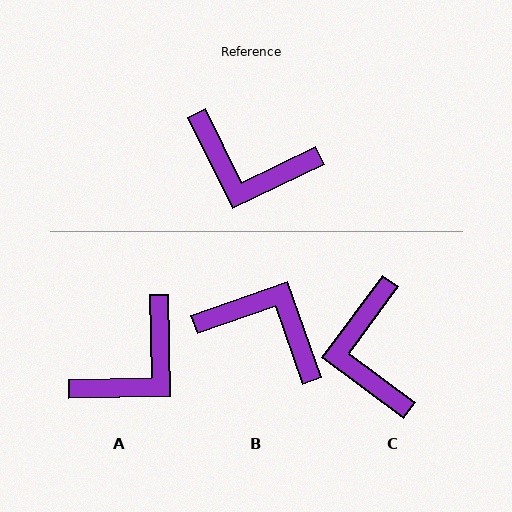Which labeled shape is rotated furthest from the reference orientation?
B, about 173 degrees away.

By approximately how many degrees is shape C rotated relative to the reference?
Approximately 63 degrees clockwise.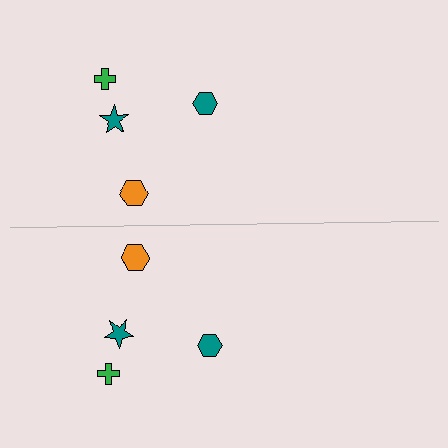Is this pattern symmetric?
Yes, this pattern has bilateral (reflection) symmetry.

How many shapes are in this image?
There are 8 shapes in this image.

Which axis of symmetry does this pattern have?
The pattern has a horizontal axis of symmetry running through the center of the image.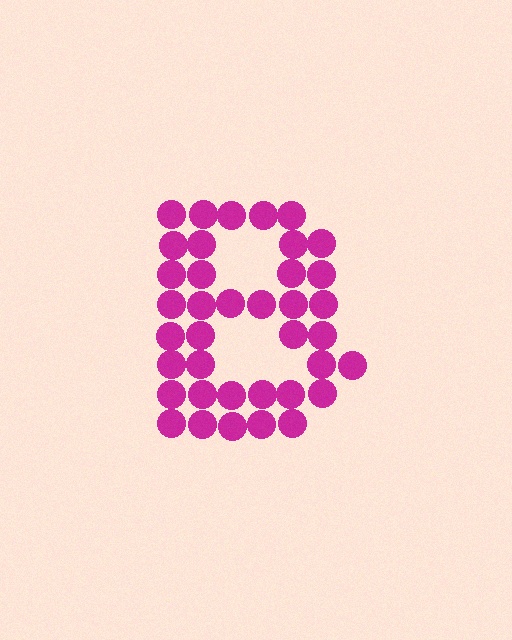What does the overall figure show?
The overall figure shows the letter B.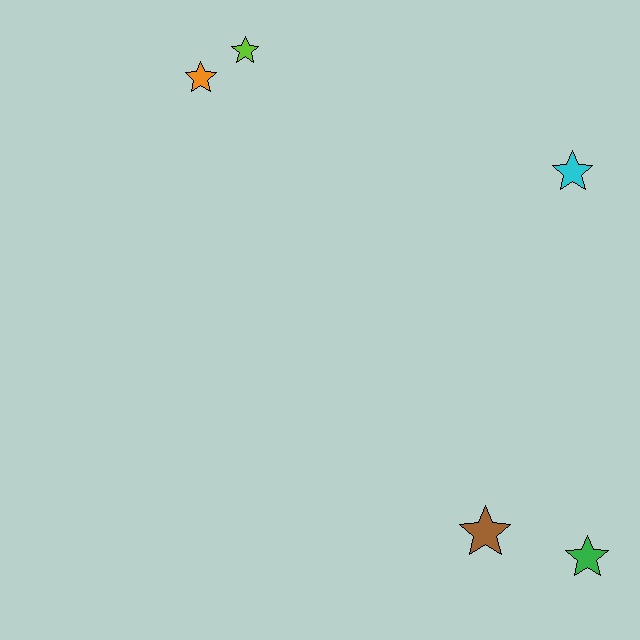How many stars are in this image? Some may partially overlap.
There are 5 stars.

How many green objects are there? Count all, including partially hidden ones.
There is 1 green object.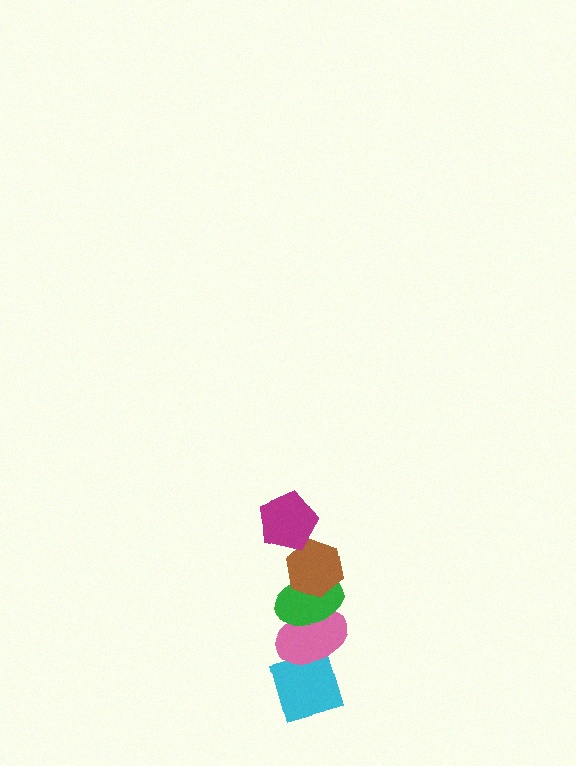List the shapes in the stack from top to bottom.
From top to bottom: the magenta pentagon, the brown hexagon, the green ellipse, the pink ellipse, the cyan diamond.